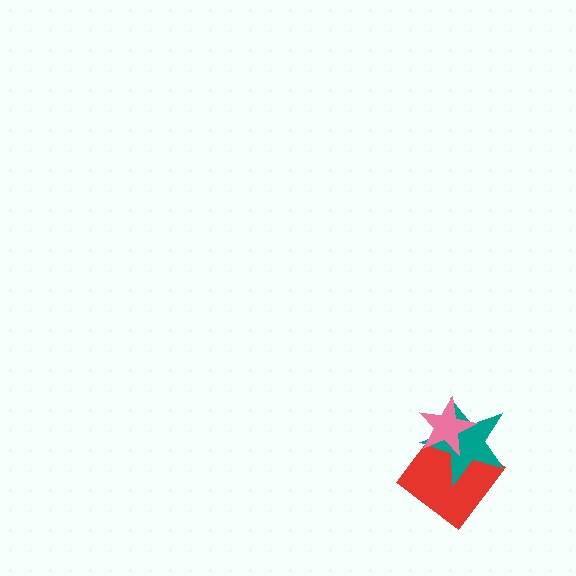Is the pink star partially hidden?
No, no other shape covers it.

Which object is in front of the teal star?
The pink star is in front of the teal star.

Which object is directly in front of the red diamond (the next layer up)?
The teal star is directly in front of the red diamond.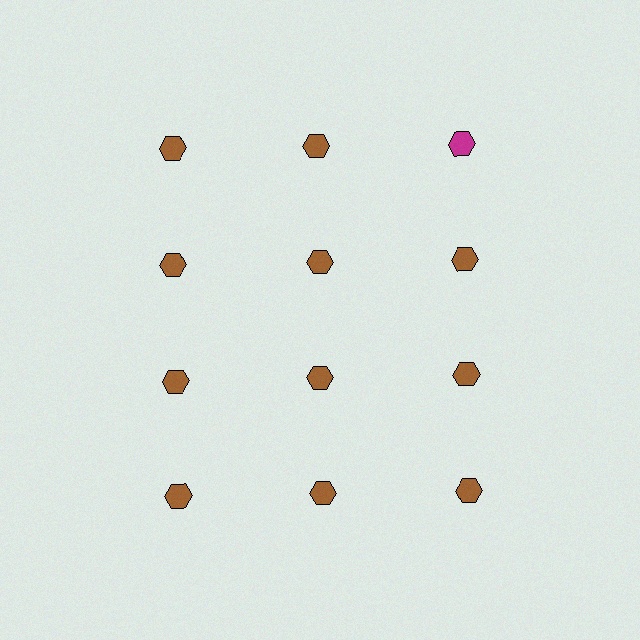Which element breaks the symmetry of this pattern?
The magenta hexagon in the top row, center column breaks the symmetry. All other shapes are brown hexagons.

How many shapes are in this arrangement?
There are 12 shapes arranged in a grid pattern.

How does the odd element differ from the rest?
It has a different color: magenta instead of brown.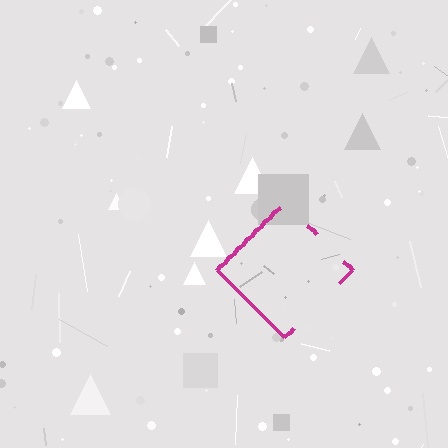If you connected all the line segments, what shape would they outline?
They would outline a diamond.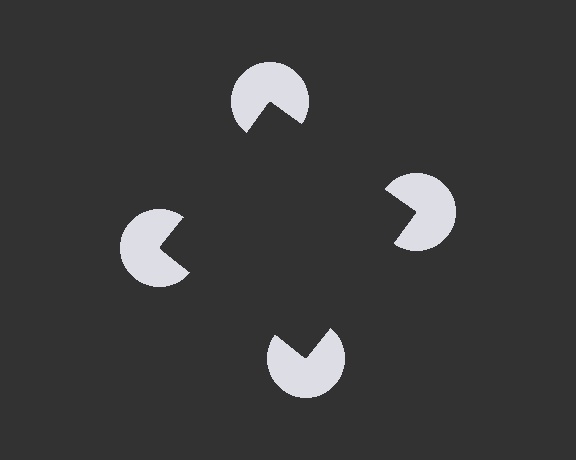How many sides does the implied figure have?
4 sides.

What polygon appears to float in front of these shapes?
An illusory square — its edges are inferred from the aligned wedge cuts in the pac-man discs, not physically drawn.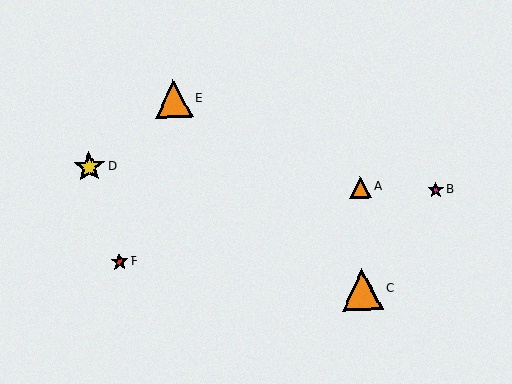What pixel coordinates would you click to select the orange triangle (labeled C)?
Click at (362, 289) to select the orange triangle C.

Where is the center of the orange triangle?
The center of the orange triangle is at (362, 289).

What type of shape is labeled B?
Shape B is a magenta star.